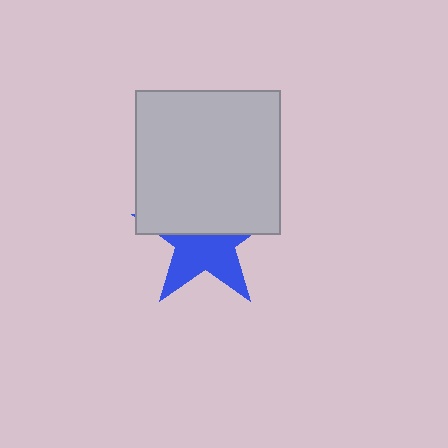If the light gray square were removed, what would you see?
You would see the complete blue star.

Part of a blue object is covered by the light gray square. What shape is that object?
It is a star.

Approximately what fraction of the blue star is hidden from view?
Roughly 51% of the blue star is hidden behind the light gray square.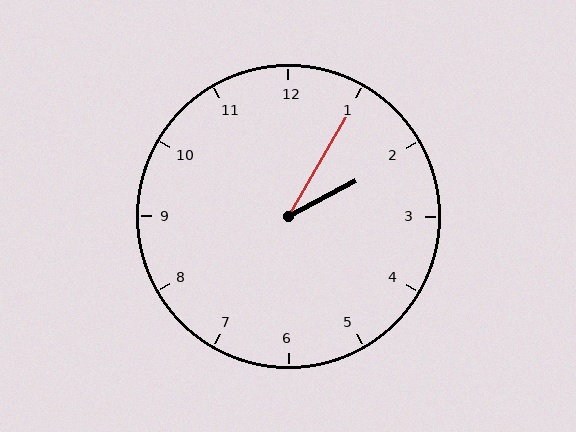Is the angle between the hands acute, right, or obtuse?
It is acute.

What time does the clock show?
2:05.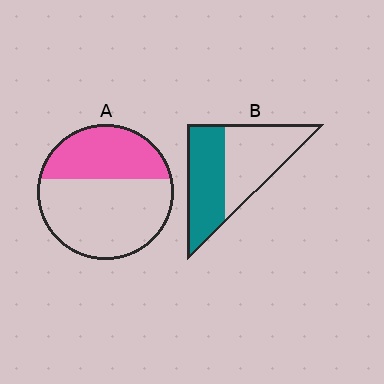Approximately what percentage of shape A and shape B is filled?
A is approximately 40% and B is approximately 50%.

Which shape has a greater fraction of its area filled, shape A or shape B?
Shape B.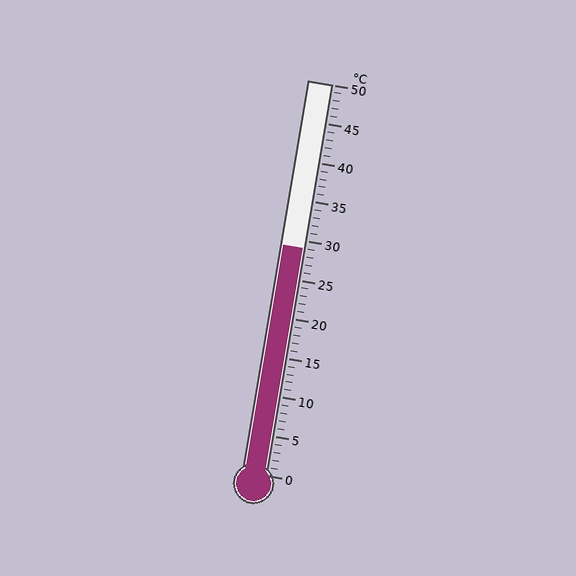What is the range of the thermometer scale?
The thermometer scale ranges from 0°C to 50°C.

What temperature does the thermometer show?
The thermometer shows approximately 29°C.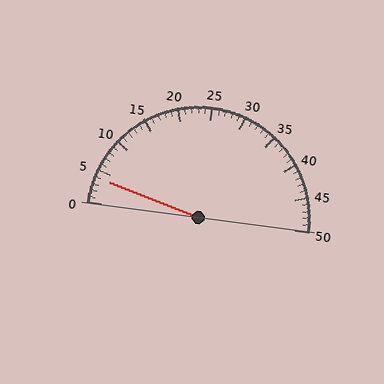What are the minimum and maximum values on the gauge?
The gauge ranges from 0 to 50.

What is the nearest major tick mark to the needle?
The nearest major tick mark is 5.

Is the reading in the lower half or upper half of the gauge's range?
The reading is in the lower half of the range (0 to 50).